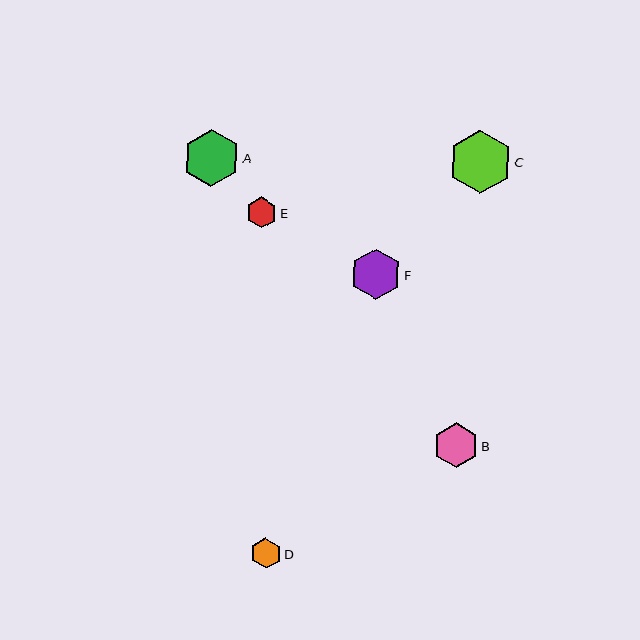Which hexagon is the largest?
Hexagon C is the largest with a size of approximately 64 pixels.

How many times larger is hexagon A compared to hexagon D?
Hexagon A is approximately 1.9 times the size of hexagon D.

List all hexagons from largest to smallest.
From largest to smallest: C, A, F, B, E, D.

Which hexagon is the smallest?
Hexagon D is the smallest with a size of approximately 30 pixels.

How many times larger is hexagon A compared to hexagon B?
Hexagon A is approximately 1.3 times the size of hexagon B.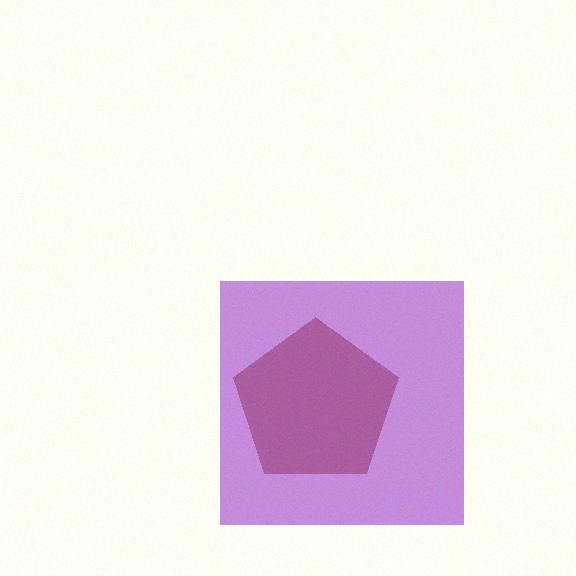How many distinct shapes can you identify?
There are 2 distinct shapes: a brown pentagon, a purple square.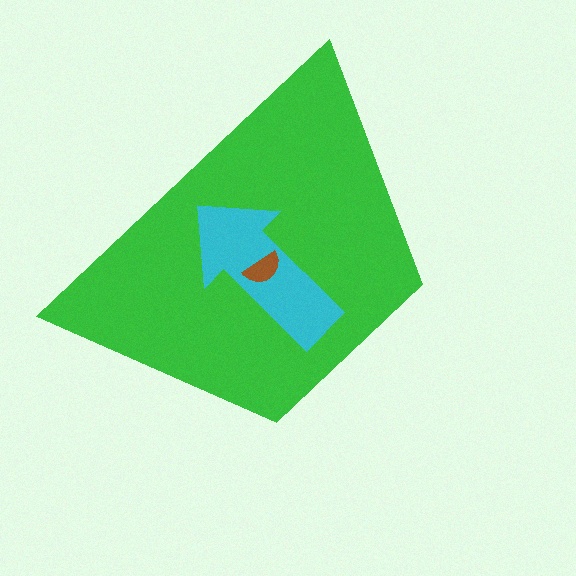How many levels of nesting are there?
3.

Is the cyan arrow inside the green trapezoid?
Yes.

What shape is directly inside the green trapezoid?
The cyan arrow.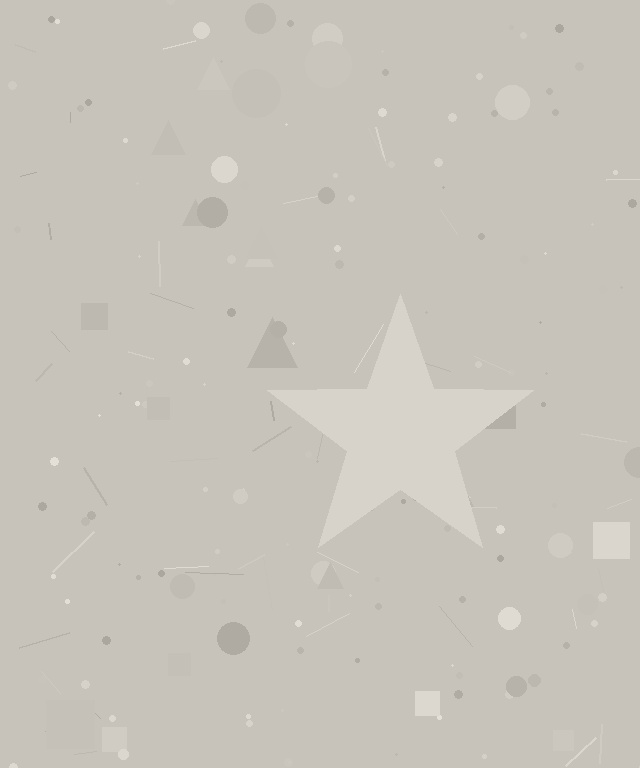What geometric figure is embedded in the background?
A star is embedded in the background.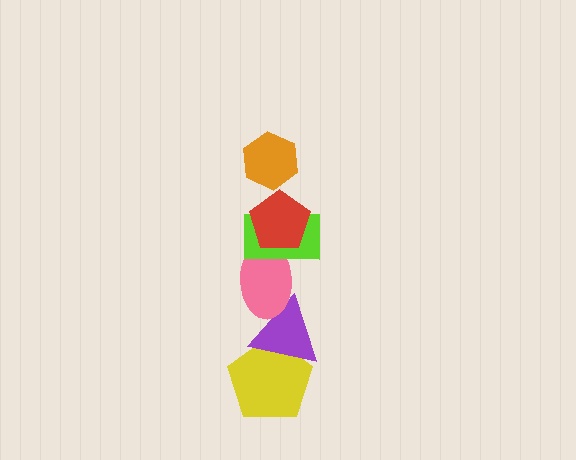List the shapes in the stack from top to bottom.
From top to bottom: the orange hexagon, the red pentagon, the lime rectangle, the pink ellipse, the purple triangle, the yellow pentagon.